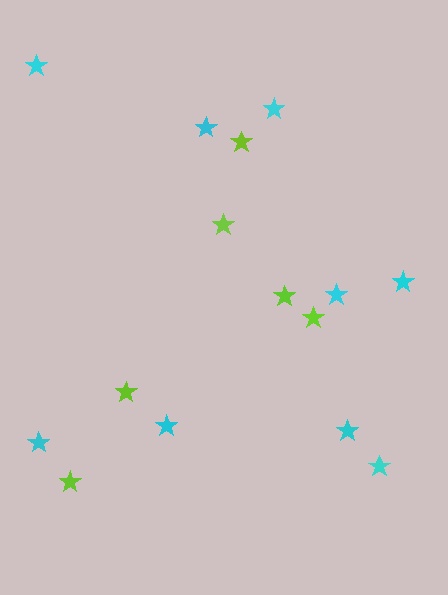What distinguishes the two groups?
There are 2 groups: one group of cyan stars (9) and one group of lime stars (6).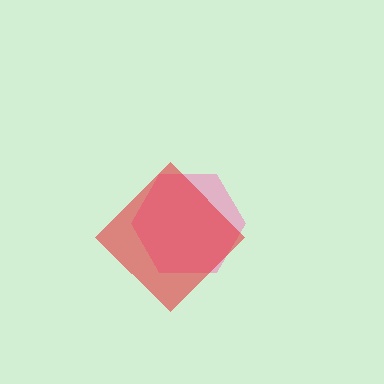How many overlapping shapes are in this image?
There are 2 overlapping shapes in the image.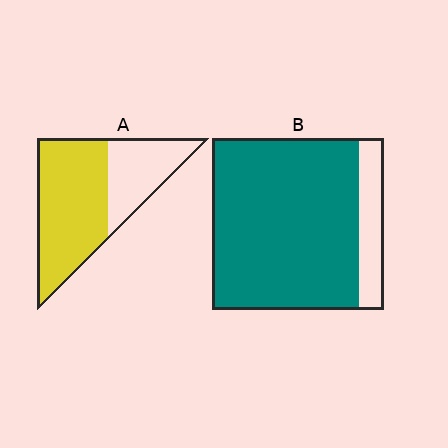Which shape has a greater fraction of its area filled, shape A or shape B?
Shape B.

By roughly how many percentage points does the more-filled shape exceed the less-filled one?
By roughly 20 percentage points (B over A).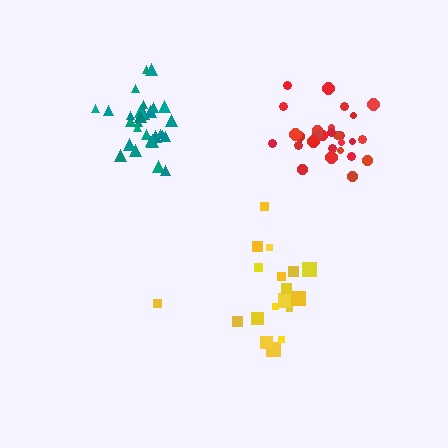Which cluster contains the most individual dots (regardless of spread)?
Teal (30).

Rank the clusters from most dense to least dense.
teal, red, yellow.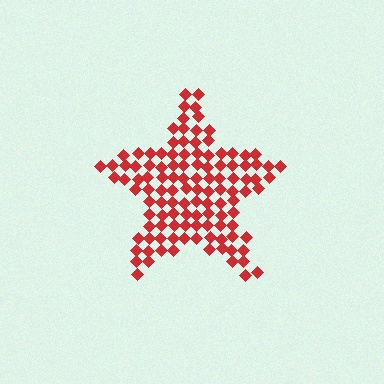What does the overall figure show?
The overall figure shows a star.